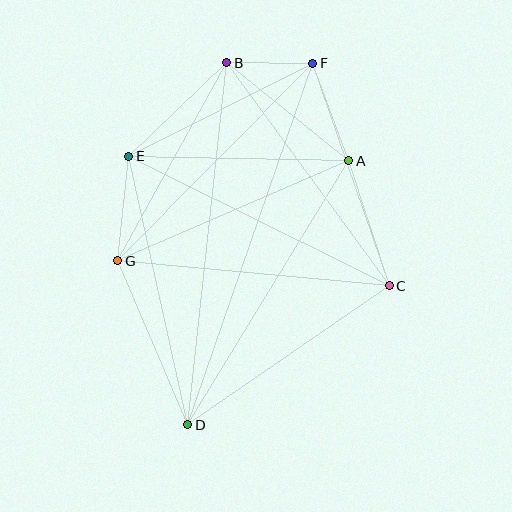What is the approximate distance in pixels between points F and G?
The distance between F and G is approximately 278 pixels.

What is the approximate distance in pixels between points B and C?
The distance between B and C is approximately 276 pixels.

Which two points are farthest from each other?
Points D and F are farthest from each other.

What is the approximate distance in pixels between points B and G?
The distance between B and G is approximately 226 pixels.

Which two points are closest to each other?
Points B and F are closest to each other.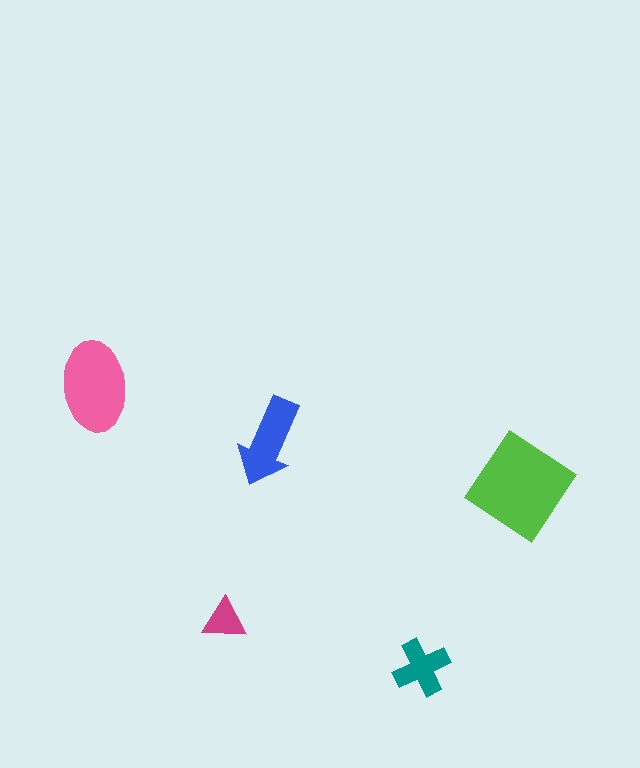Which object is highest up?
The pink ellipse is topmost.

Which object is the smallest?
The magenta triangle.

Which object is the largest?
The lime diamond.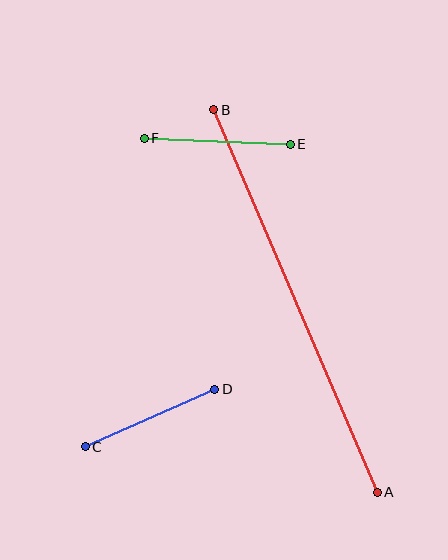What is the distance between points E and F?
The distance is approximately 146 pixels.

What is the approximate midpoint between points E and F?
The midpoint is at approximately (217, 141) pixels.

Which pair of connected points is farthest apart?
Points A and B are farthest apart.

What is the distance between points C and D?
The distance is approximately 141 pixels.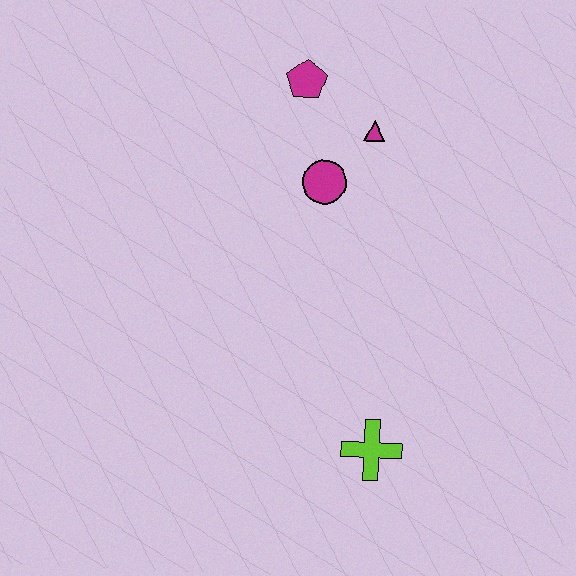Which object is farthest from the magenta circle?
The lime cross is farthest from the magenta circle.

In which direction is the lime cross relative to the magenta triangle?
The lime cross is below the magenta triangle.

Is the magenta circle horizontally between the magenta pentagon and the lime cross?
Yes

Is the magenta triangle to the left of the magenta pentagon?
No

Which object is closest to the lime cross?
The magenta circle is closest to the lime cross.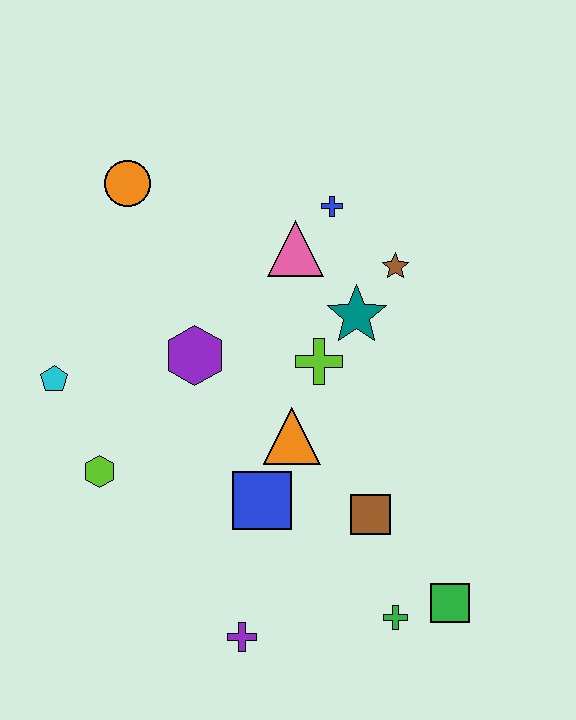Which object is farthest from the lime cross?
The purple cross is farthest from the lime cross.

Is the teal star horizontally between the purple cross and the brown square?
Yes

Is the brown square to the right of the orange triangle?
Yes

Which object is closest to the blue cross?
The pink triangle is closest to the blue cross.